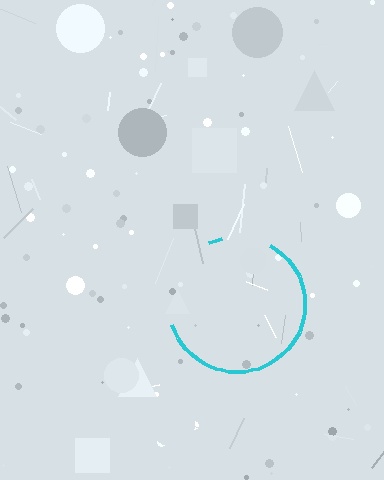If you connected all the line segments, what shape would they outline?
They would outline a circle.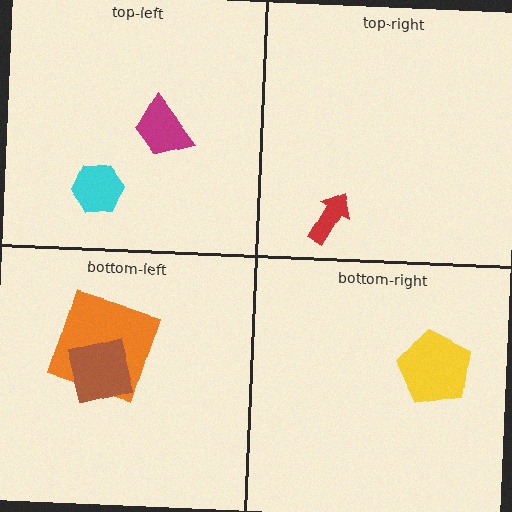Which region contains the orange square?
The bottom-left region.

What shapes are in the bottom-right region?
The yellow pentagon.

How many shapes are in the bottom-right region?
1.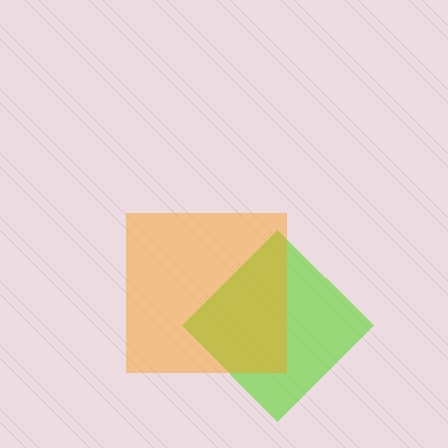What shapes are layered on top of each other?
The layered shapes are: a lime diamond, an orange square.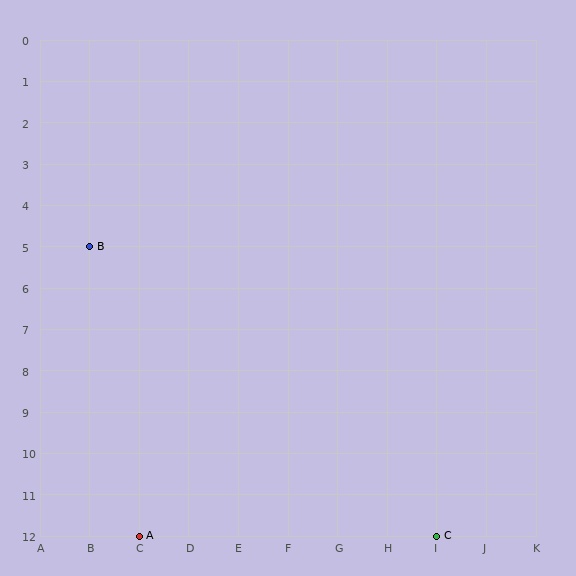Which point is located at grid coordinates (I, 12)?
Point C is at (I, 12).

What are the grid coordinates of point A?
Point A is at grid coordinates (C, 12).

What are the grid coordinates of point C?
Point C is at grid coordinates (I, 12).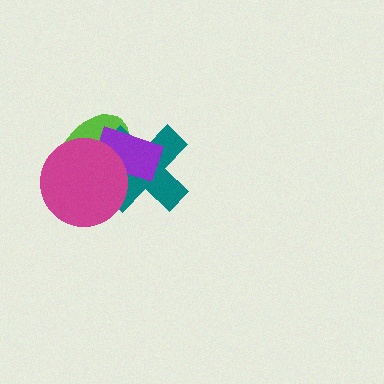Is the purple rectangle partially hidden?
Yes, it is partially covered by another shape.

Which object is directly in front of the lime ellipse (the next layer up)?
The teal cross is directly in front of the lime ellipse.